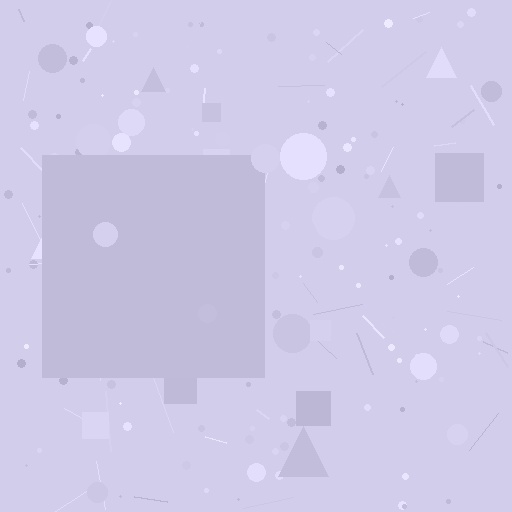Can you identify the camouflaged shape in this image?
The camouflaged shape is a square.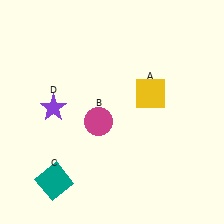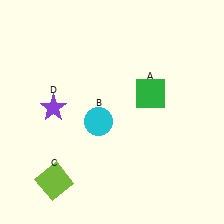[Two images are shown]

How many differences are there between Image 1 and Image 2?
There are 3 differences between the two images.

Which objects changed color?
A changed from yellow to green. B changed from magenta to cyan. C changed from teal to lime.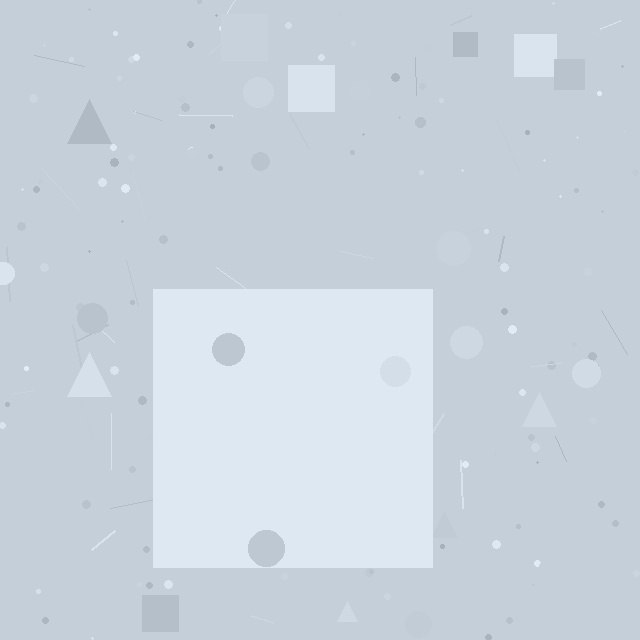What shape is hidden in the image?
A square is hidden in the image.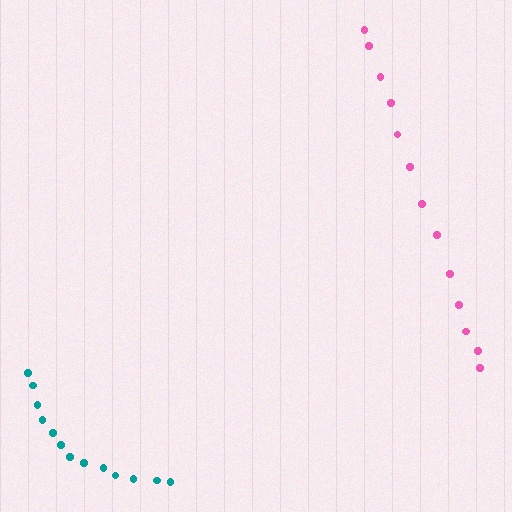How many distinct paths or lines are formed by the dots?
There are 2 distinct paths.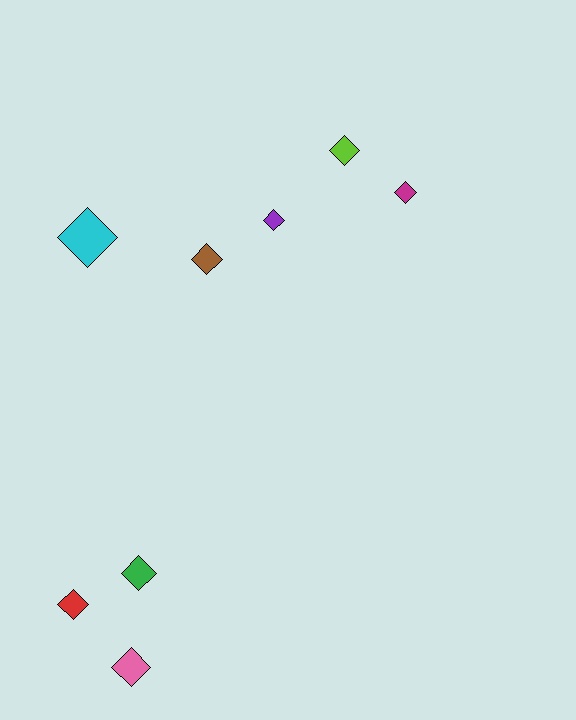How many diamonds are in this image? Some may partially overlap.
There are 8 diamonds.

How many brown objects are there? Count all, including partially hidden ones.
There is 1 brown object.